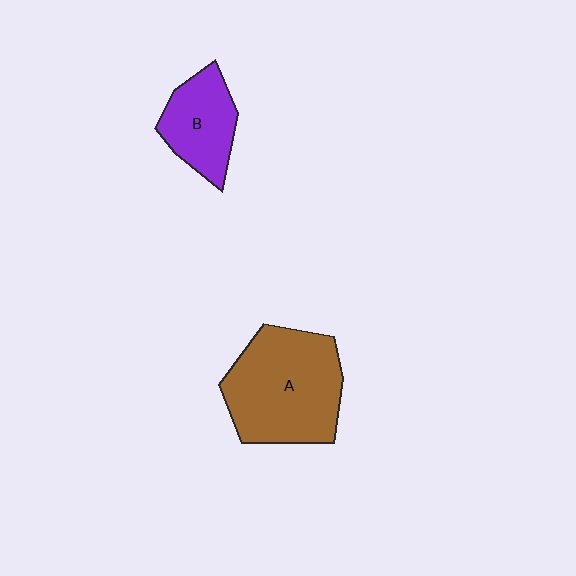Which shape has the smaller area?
Shape B (purple).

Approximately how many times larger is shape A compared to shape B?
Approximately 1.9 times.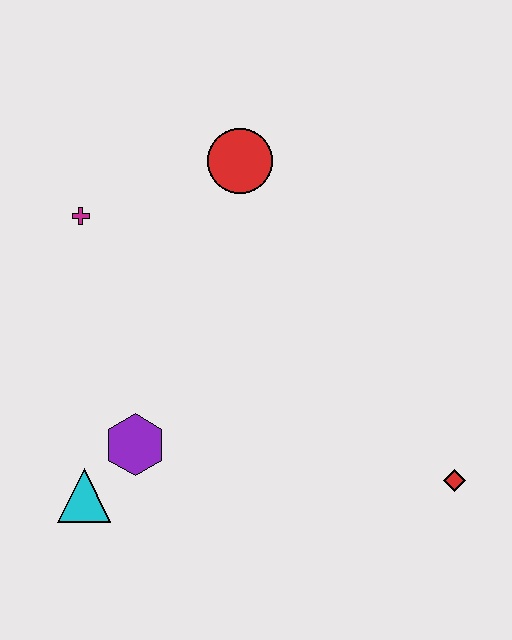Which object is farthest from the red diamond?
The magenta cross is farthest from the red diamond.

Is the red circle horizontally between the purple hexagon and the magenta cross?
No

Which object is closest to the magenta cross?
The red circle is closest to the magenta cross.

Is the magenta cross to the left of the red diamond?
Yes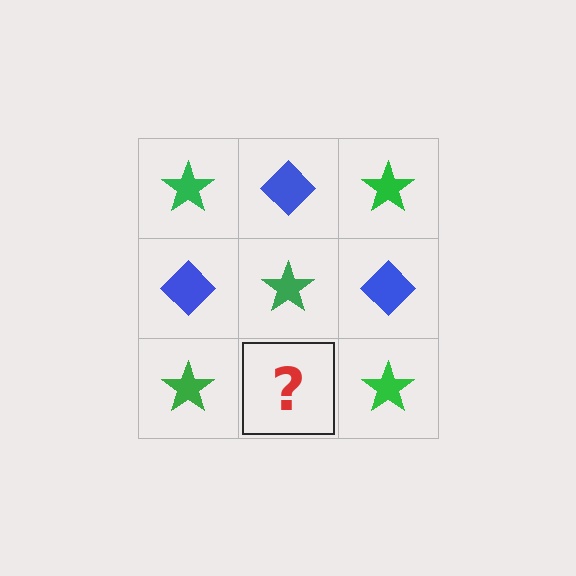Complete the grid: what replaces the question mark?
The question mark should be replaced with a blue diamond.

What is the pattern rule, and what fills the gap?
The rule is that it alternates green star and blue diamond in a checkerboard pattern. The gap should be filled with a blue diamond.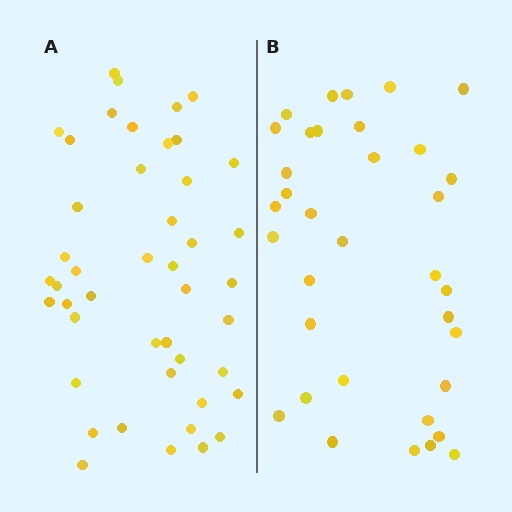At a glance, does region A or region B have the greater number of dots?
Region A (the left region) has more dots.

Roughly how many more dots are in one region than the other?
Region A has roughly 10 or so more dots than region B.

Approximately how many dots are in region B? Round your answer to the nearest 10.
About 40 dots. (The exact count is 35, which rounds to 40.)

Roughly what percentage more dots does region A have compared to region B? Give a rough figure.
About 30% more.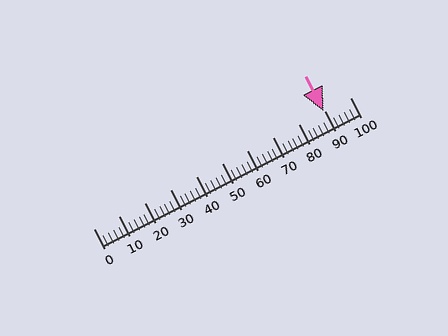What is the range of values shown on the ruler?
The ruler shows values from 0 to 100.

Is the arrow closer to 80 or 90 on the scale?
The arrow is closer to 90.